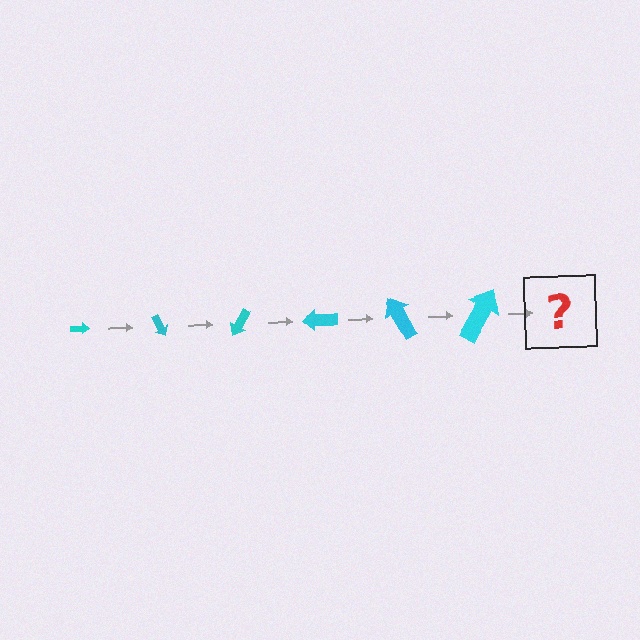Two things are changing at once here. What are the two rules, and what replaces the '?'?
The two rules are that the arrow grows larger each step and it rotates 60 degrees each step. The '?' should be an arrow, larger than the previous one and rotated 360 degrees from the start.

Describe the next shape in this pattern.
It should be an arrow, larger than the previous one and rotated 360 degrees from the start.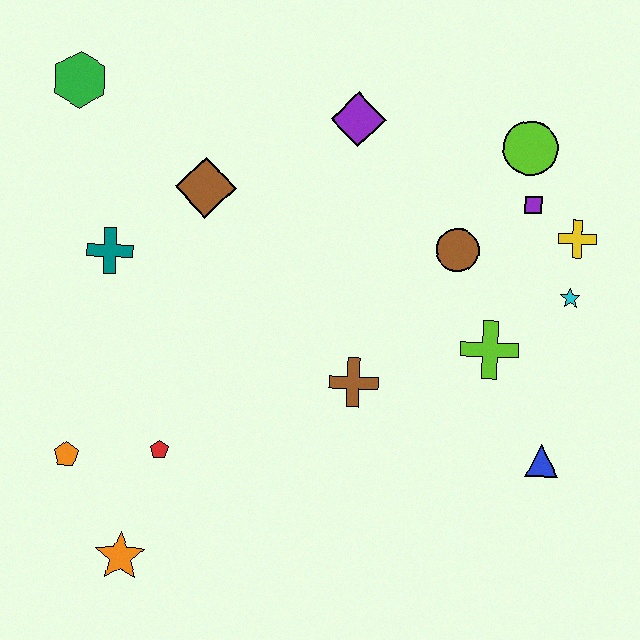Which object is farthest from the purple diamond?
The orange star is farthest from the purple diamond.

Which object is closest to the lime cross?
The cyan star is closest to the lime cross.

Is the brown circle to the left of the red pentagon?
No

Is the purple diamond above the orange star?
Yes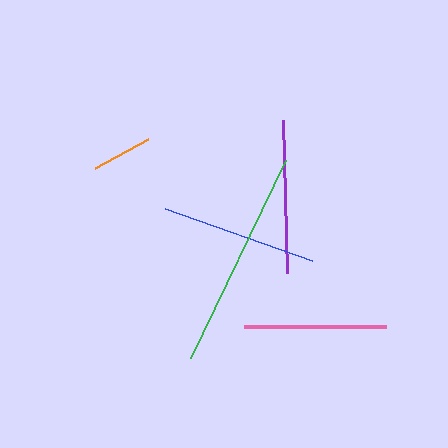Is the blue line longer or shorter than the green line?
The green line is longer than the blue line.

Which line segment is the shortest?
The orange line is the shortest at approximately 60 pixels.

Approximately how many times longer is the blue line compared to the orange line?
The blue line is approximately 2.6 times the length of the orange line.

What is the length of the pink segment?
The pink segment is approximately 142 pixels long.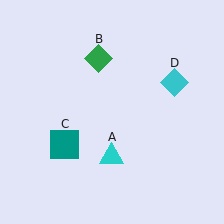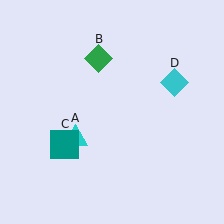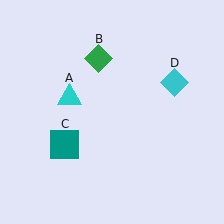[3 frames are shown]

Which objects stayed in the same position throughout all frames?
Green diamond (object B) and teal square (object C) and cyan diamond (object D) remained stationary.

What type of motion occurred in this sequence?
The cyan triangle (object A) rotated clockwise around the center of the scene.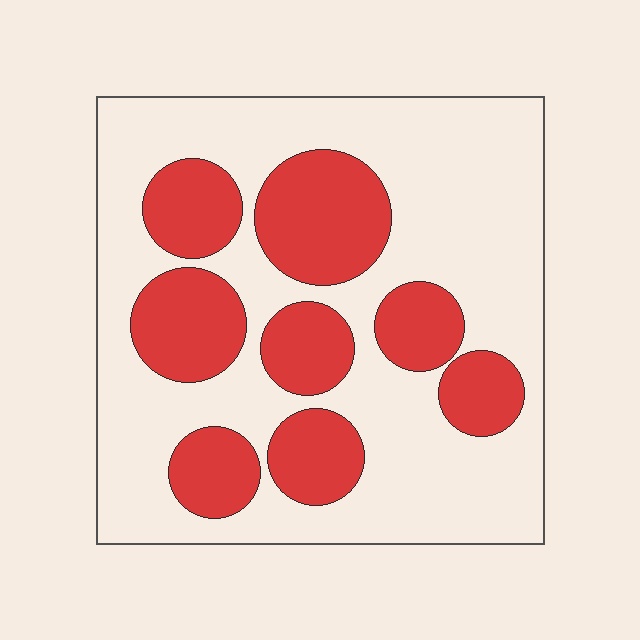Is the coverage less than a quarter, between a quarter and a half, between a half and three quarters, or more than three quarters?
Between a quarter and a half.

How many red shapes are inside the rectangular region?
8.